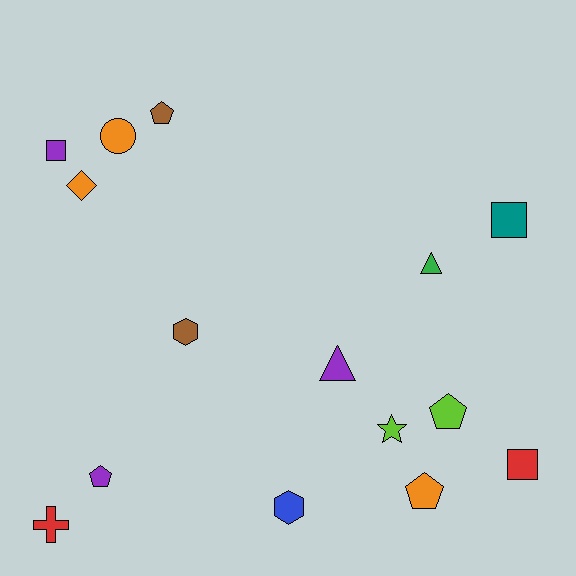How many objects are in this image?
There are 15 objects.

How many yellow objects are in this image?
There are no yellow objects.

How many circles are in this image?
There is 1 circle.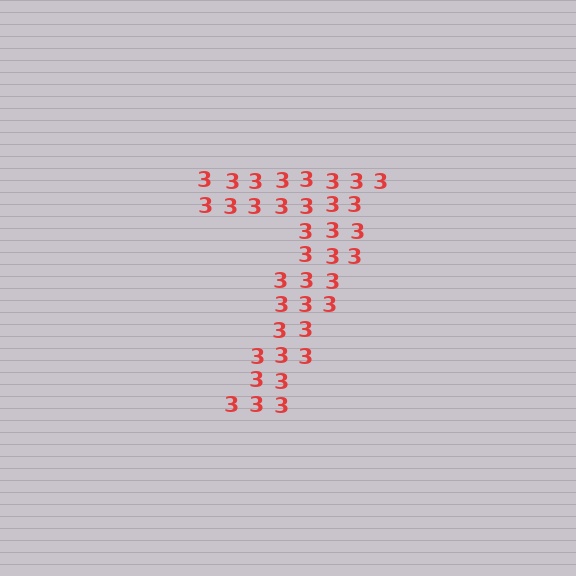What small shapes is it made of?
It is made of small digit 3's.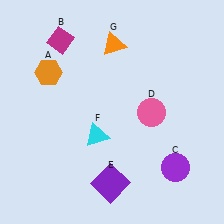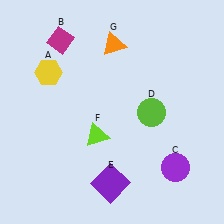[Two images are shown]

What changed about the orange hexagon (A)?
In Image 1, A is orange. In Image 2, it changed to yellow.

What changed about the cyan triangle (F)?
In Image 1, F is cyan. In Image 2, it changed to lime.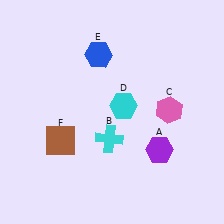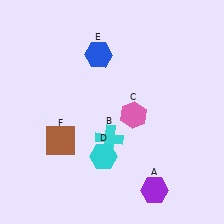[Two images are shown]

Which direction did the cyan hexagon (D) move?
The cyan hexagon (D) moved down.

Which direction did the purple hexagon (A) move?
The purple hexagon (A) moved down.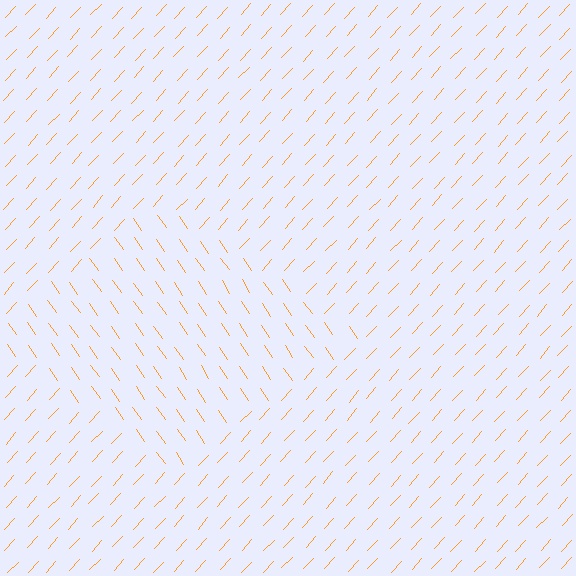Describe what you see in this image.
The image is filled with small orange line segments. A diamond region in the image has lines oriented differently from the surrounding lines, creating a visible texture boundary.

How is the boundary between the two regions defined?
The boundary is defined purely by a change in line orientation (approximately 77 degrees difference). All lines are the same color and thickness.